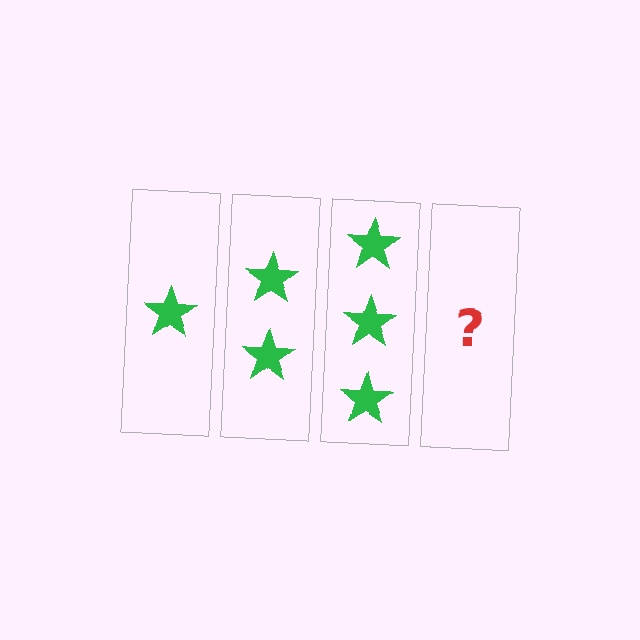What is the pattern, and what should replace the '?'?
The pattern is that each step adds one more star. The '?' should be 4 stars.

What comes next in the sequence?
The next element should be 4 stars.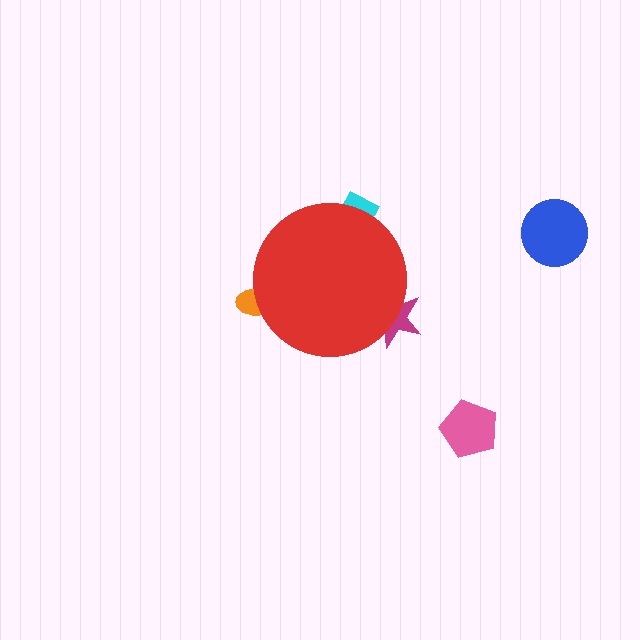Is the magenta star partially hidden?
Yes, the magenta star is partially hidden behind the red circle.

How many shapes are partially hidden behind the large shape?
3 shapes are partially hidden.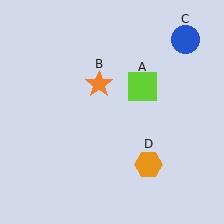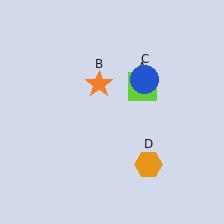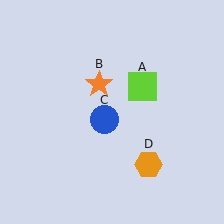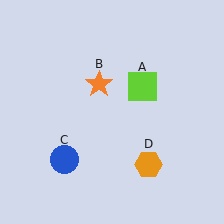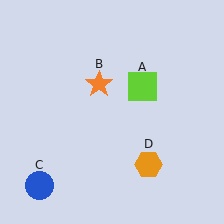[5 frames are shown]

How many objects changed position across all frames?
1 object changed position: blue circle (object C).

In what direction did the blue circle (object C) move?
The blue circle (object C) moved down and to the left.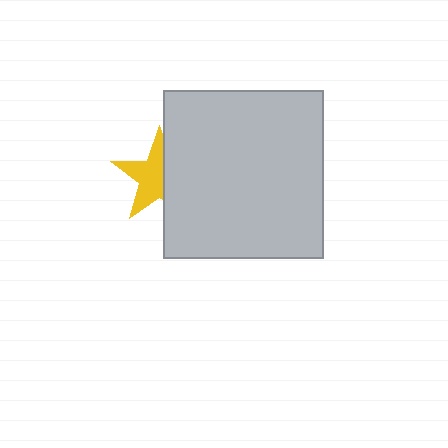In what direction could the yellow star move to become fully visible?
The yellow star could move left. That would shift it out from behind the light gray rectangle entirely.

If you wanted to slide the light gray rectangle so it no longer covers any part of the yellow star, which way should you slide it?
Slide it right — that is the most direct way to separate the two shapes.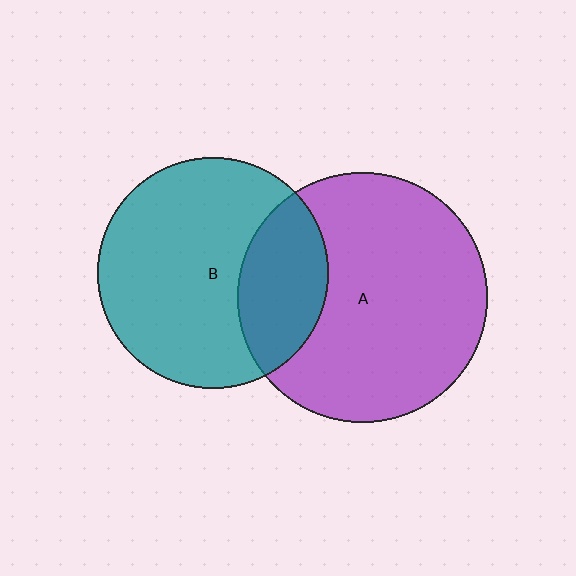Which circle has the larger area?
Circle A (purple).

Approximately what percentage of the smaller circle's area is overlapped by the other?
Approximately 30%.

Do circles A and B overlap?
Yes.